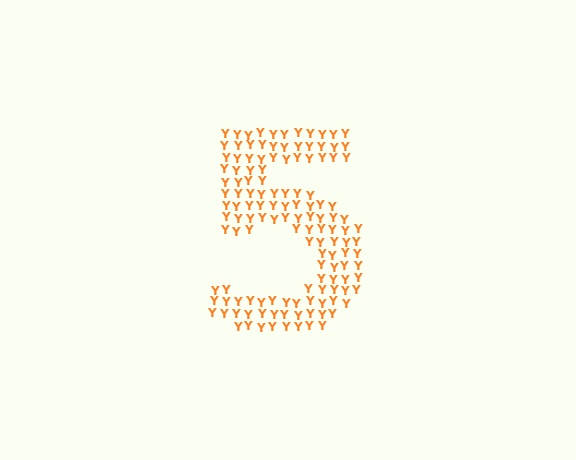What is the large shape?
The large shape is the digit 5.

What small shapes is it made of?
It is made of small letter Y's.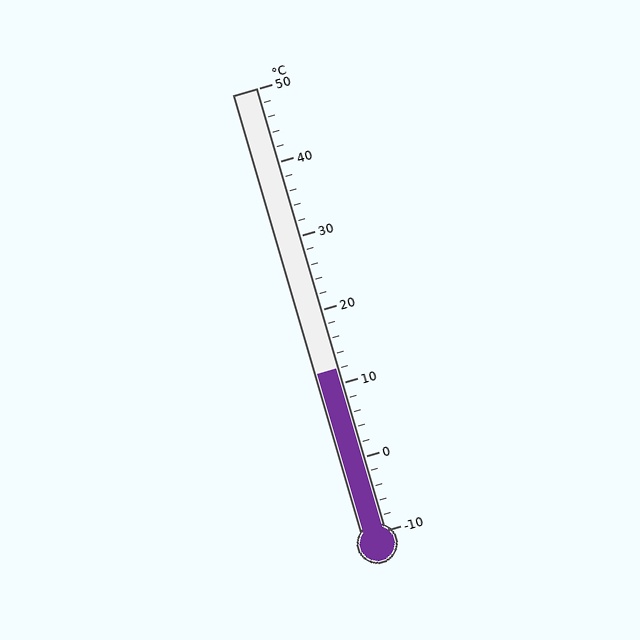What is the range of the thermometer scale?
The thermometer scale ranges from -10°C to 50°C.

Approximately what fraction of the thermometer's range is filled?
The thermometer is filled to approximately 35% of its range.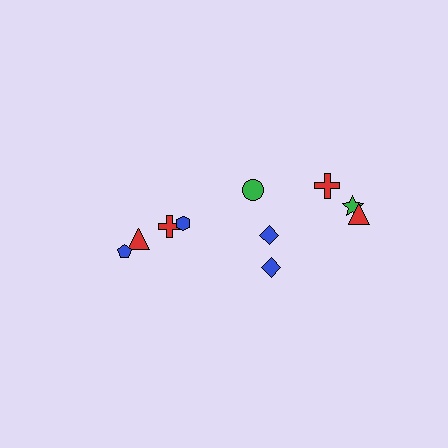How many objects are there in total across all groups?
There are 10 objects.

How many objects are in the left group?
There are 4 objects.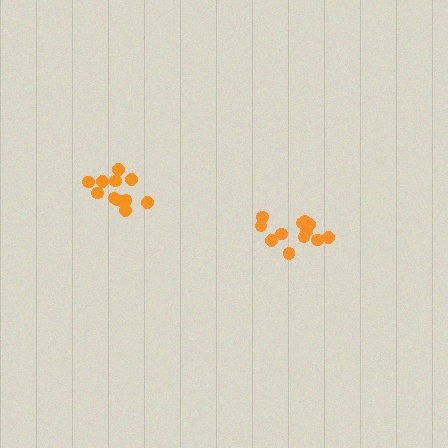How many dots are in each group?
Group 1: 12 dots, Group 2: 12 dots (24 total).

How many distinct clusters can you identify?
There are 2 distinct clusters.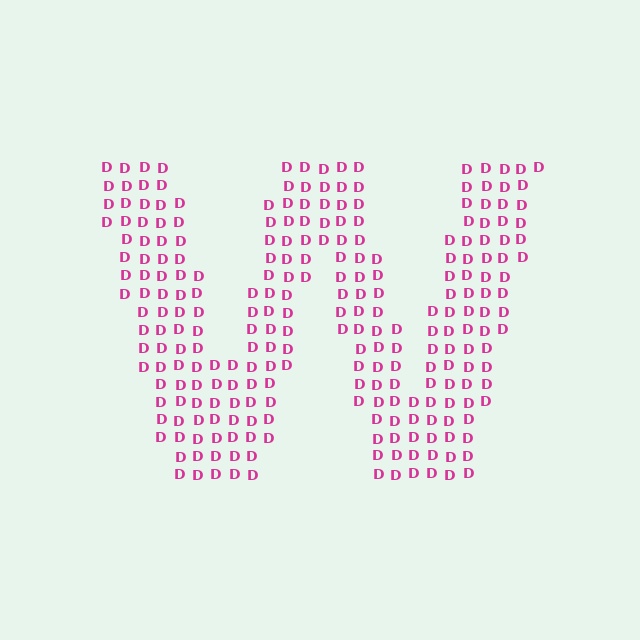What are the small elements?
The small elements are letter D's.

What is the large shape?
The large shape is the letter W.